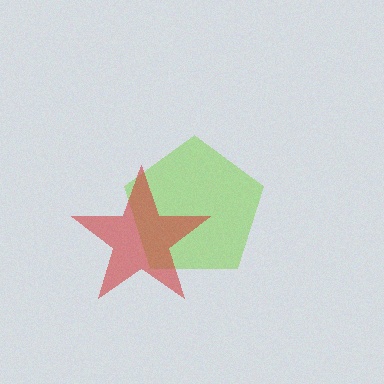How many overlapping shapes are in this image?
There are 2 overlapping shapes in the image.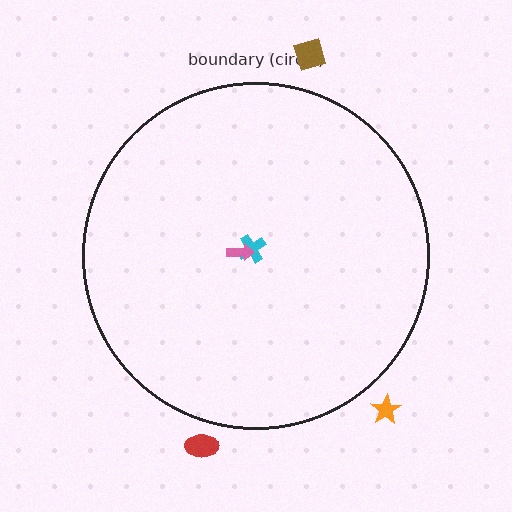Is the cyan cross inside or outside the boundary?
Inside.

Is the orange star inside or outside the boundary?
Outside.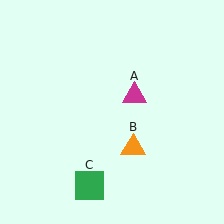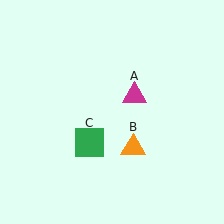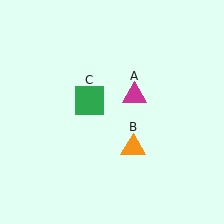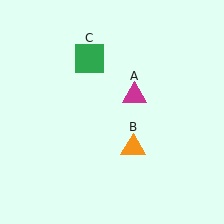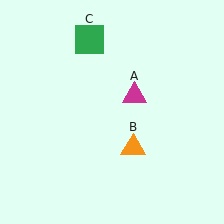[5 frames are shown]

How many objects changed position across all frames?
1 object changed position: green square (object C).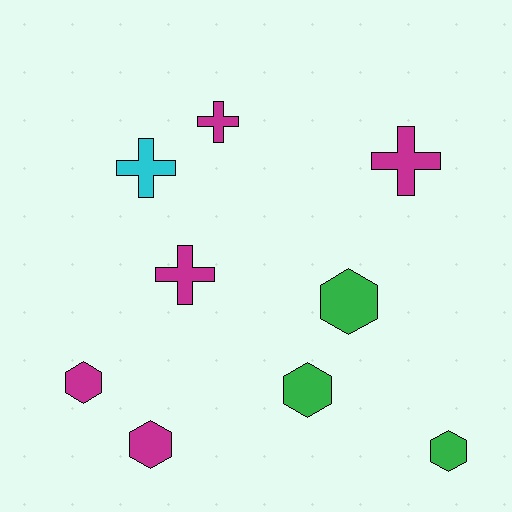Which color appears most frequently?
Magenta, with 5 objects.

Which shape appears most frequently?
Hexagon, with 5 objects.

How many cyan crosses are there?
There is 1 cyan cross.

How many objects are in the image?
There are 9 objects.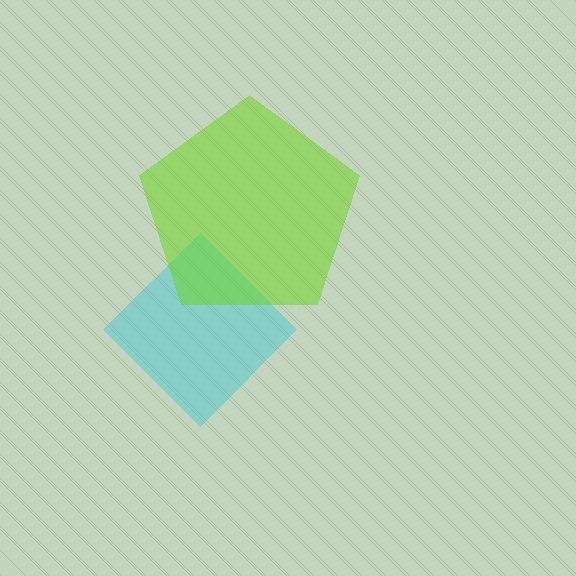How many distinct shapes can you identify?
There are 2 distinct shapes: a cyan diamond, a lime pentagon.